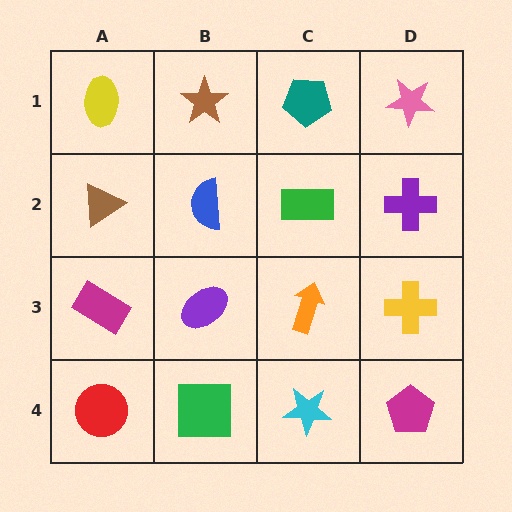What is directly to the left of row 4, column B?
A red circle.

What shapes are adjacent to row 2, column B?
A brown star (row 1, column B), a purple ellipse (row 3, column B), a brown triangle (row 2, column A), a green rectangle (row 2, column C).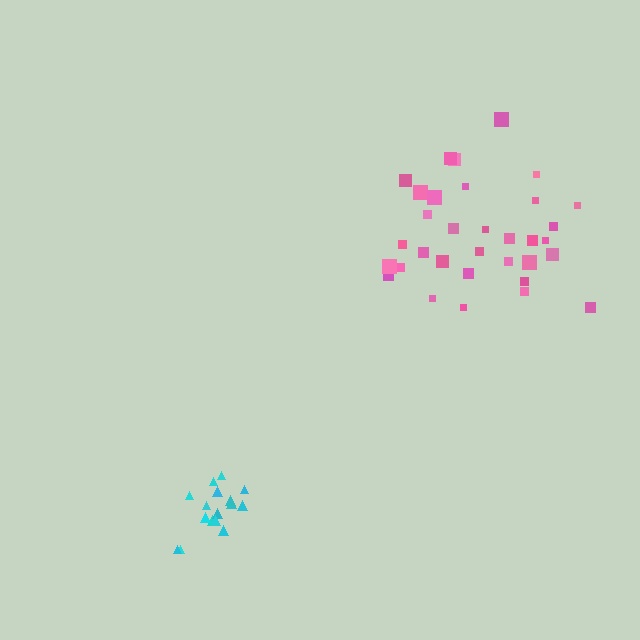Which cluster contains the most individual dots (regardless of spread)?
Pink (33).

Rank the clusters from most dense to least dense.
cyan, pink.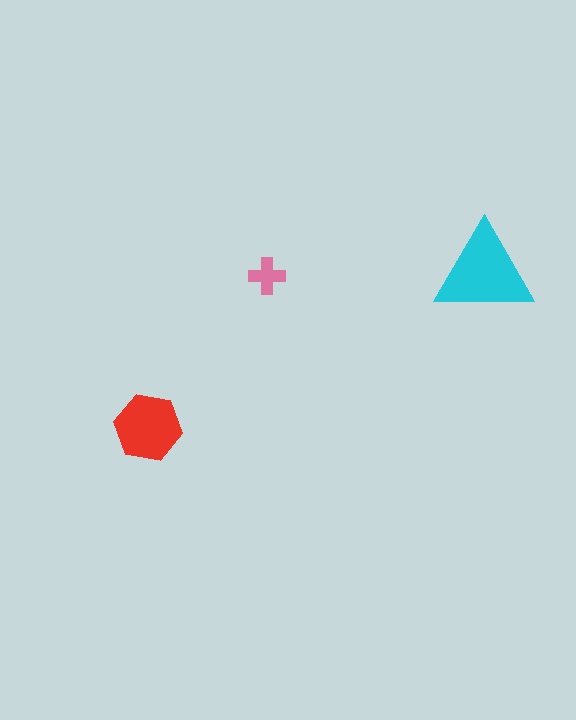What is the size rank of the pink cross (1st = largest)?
3rd.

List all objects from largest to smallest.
The cyan triangle, the red hexagon, the pink cross.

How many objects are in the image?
There are 3 objects in the image.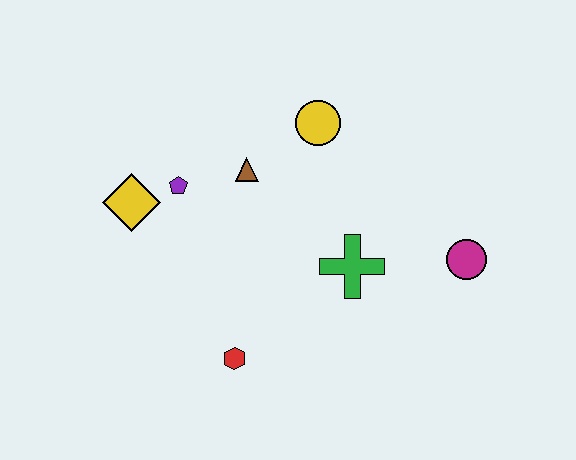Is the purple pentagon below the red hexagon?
No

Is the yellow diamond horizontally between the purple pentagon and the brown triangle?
No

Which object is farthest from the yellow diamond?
The magenta circle is farthest from the yellow diamond.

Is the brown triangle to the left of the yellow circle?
Yes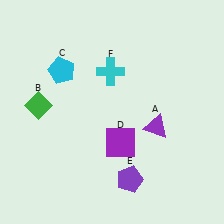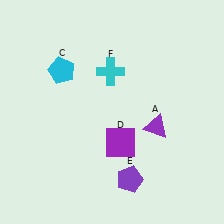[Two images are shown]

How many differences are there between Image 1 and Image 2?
There is 1 difference between the two images.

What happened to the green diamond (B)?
The green diamond (B) was removed in Image 2. It was in the top-left area of Image 1.